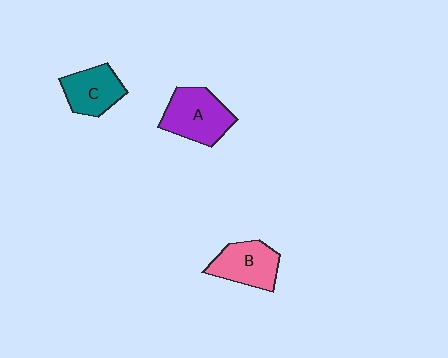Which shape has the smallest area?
Shape C (teal).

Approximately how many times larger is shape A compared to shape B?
Approximately 1.2 times.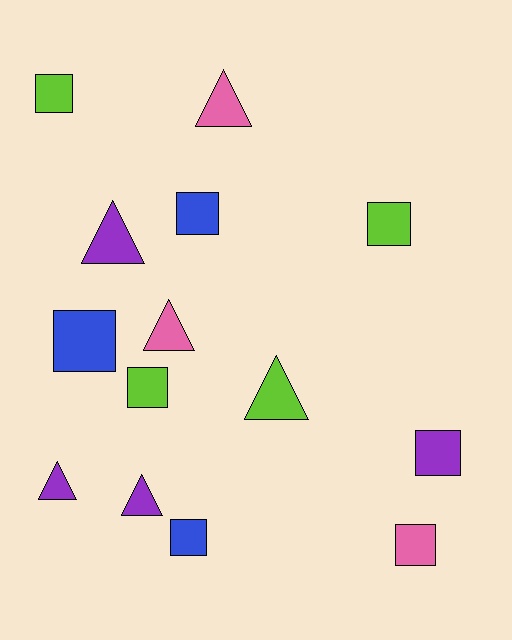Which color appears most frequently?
Lime, with 4 objects.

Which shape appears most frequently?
Square, with 8 objects.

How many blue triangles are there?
There are no blue triangles.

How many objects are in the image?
There are 14 objects.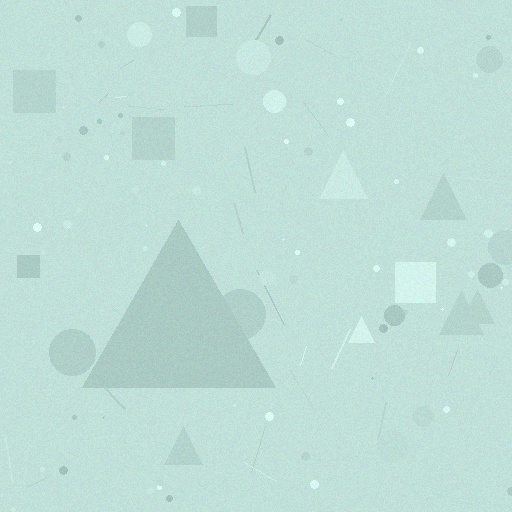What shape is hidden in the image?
A triangle is hidden in the image.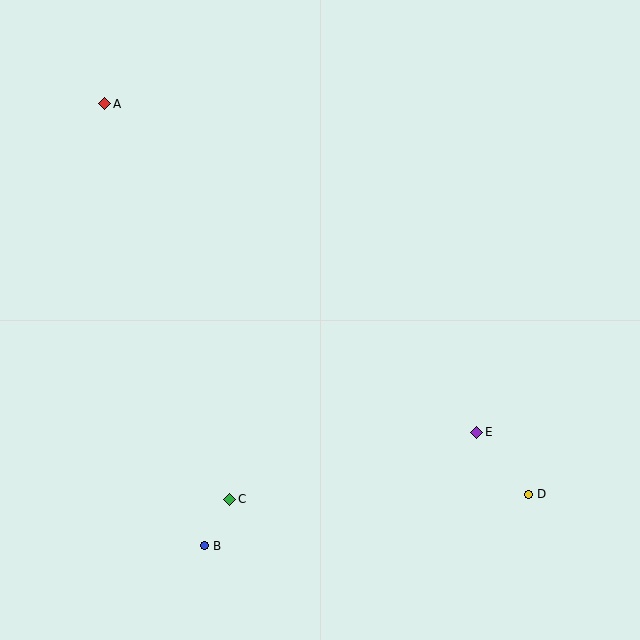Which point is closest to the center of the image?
Point E at (477, 432) is closest to the center.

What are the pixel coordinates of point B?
Point B is at (205, 546).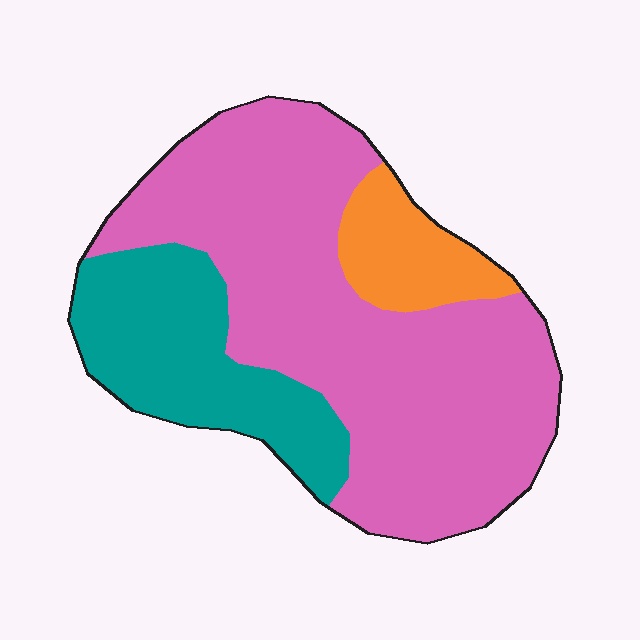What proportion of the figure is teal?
Teal covers roughly 25% of the figure.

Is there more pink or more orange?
Pink.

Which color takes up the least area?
Orange, at roughly 10%.